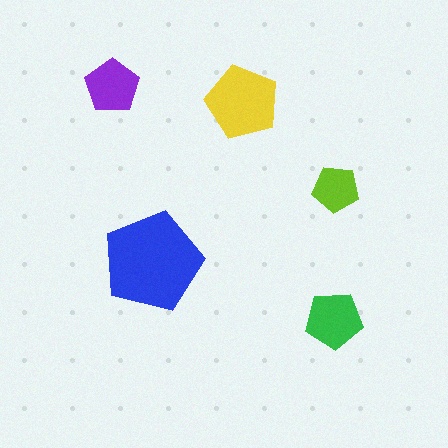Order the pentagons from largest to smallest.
the blue one, the yellow one, the green one, the purple one, the lime one.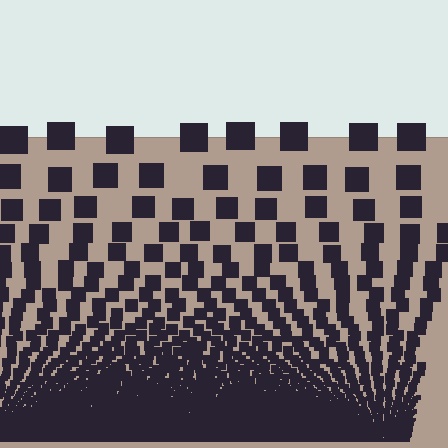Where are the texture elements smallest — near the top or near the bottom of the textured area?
Near the bottom.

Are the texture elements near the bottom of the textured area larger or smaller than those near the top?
Smaller. The gradient is inverted — elements near the bottom are smaller and denser.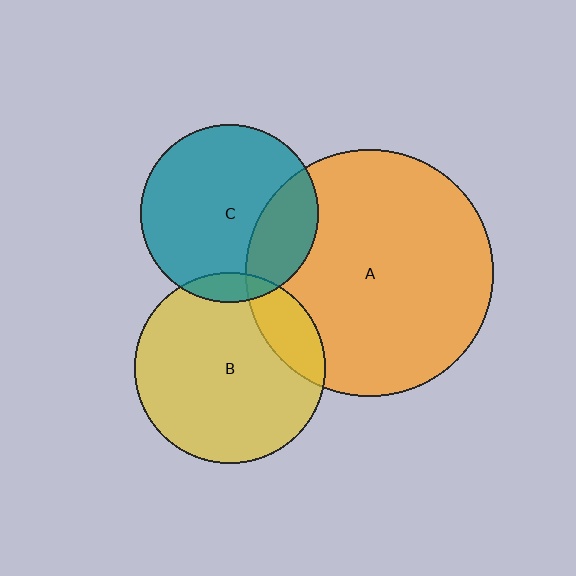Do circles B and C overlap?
Yes.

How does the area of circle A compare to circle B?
Approximately 1.7 times.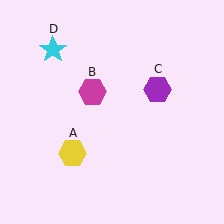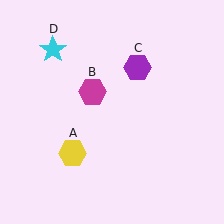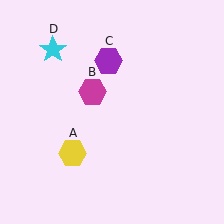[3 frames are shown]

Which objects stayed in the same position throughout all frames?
Yellow hexagon (object A) and magenta hexagon (object B) and cyan star (object D) remained stationary.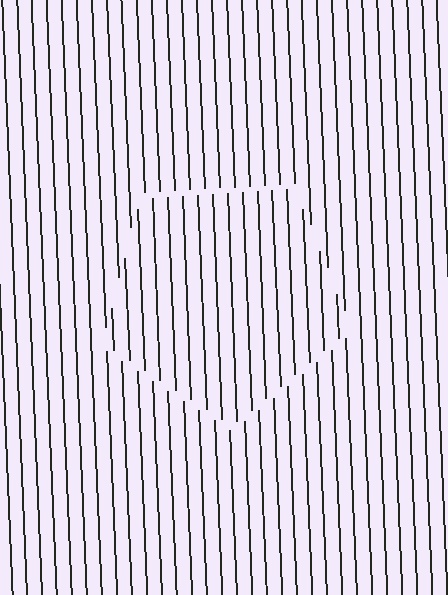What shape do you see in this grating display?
An illusory pentagon. The interior of the shape contains the same grating, shifted by half a period — the contour is defined by the phase discontinuity where line-ends from the inner and outer gratings abut.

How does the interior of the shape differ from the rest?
The interior of the shape contains the same grating, shifted by half a period — the contour is defined by the phase discontinuity where line-ends from the inner and outer gratings abut.